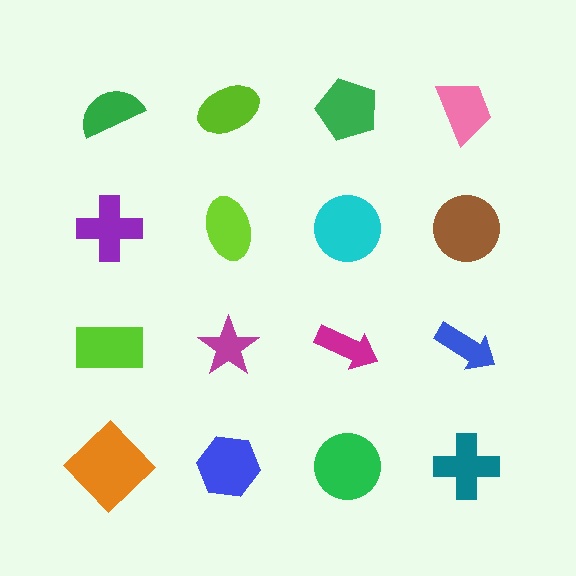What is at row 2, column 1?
A purple cross.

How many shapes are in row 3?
4 shapes.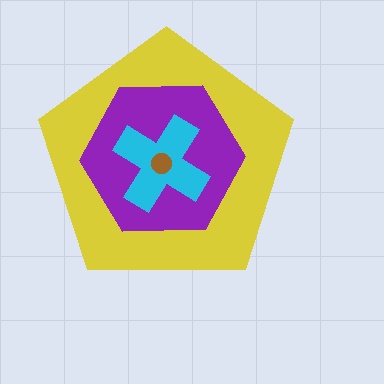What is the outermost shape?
The yellow pentagon.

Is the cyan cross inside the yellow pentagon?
Yes.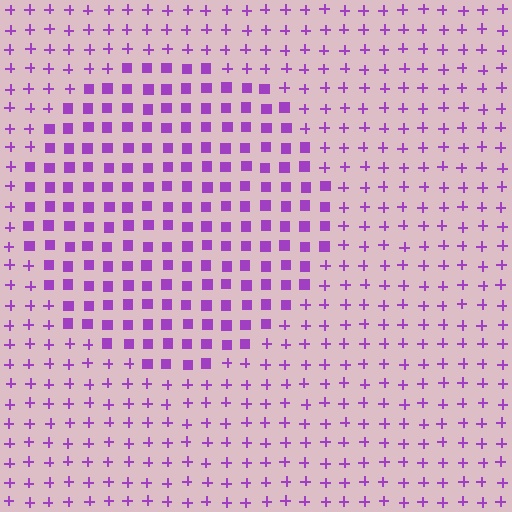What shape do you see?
I see a circle.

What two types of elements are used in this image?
The image uses squares inside the circle region and plus signs outside it.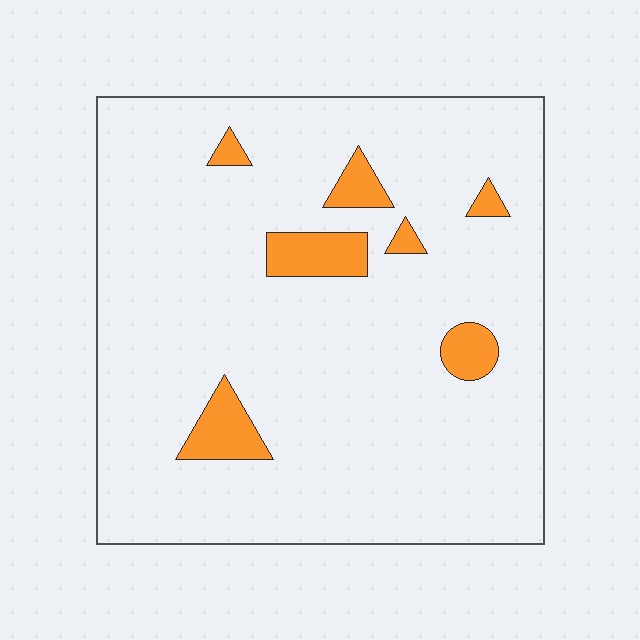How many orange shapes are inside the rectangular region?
7.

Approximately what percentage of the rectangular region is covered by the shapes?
Approximately 10%.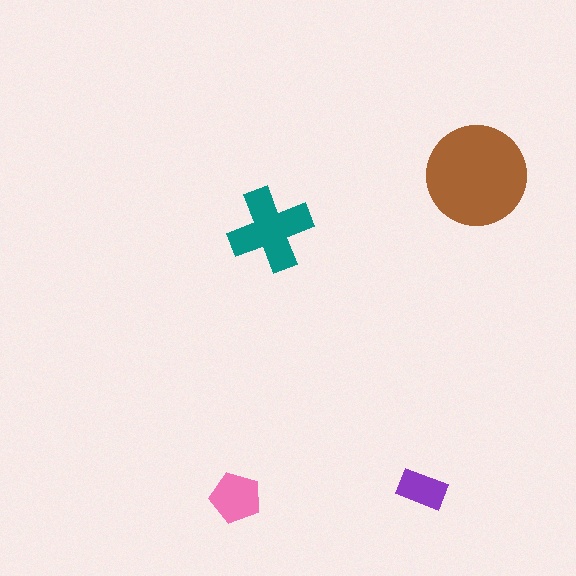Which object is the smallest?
The purple rectangle.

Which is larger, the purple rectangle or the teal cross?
The teal cross.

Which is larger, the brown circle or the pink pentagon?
The brown circle.